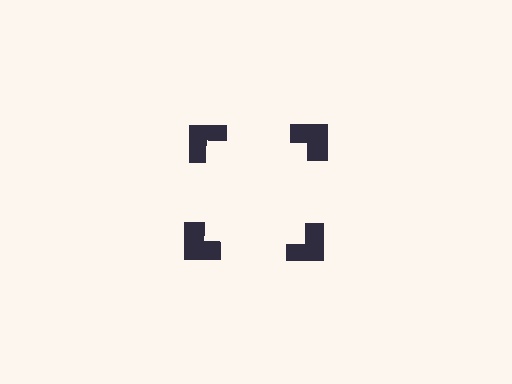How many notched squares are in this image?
There are 4 — one at each vertex of the illusory square.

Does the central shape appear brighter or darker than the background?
It typically appears slightly brighter than the background, even though no actual brightness change is drawn.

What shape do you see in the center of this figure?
An illusory square — its edges are inferred from the aligned wedge cuts in the notched squares, not physically drawn.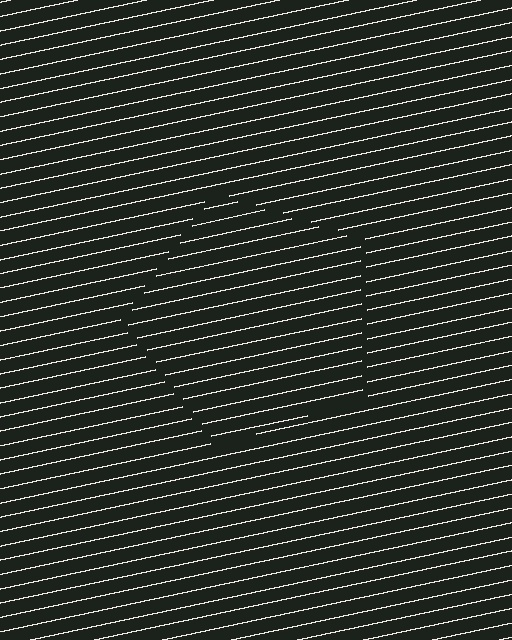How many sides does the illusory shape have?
5 sides — the line-ends trace a pentagon.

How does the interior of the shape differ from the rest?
The interior of the shape contains the same grating, shifted by half a period — the contour is defined by the phase discontinuity where line-ends from the inner and outer gratings abut.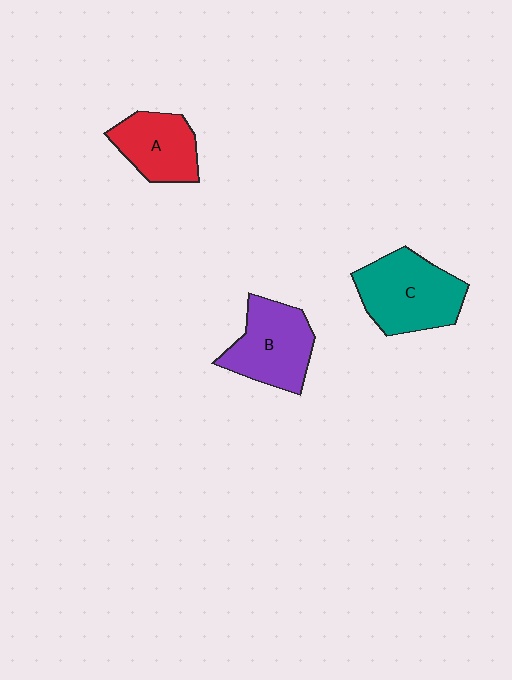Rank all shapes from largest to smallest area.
From largest to smallest: C (teal), B (purple), A (red).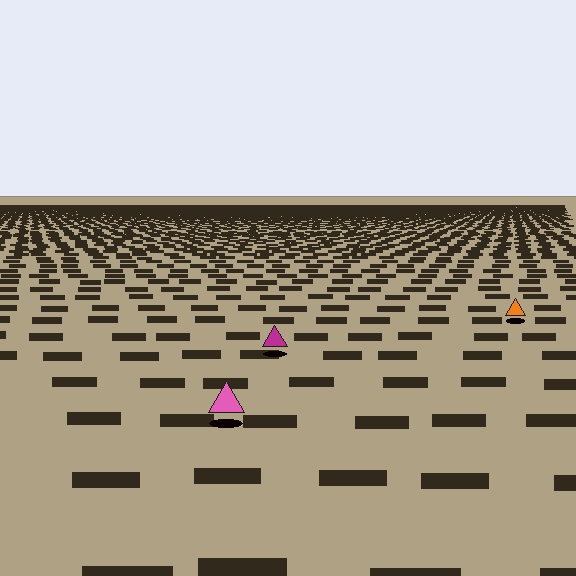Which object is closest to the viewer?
The pink triangle is closest. The texture marks near it are larger and more spread out.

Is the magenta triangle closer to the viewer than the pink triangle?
No. The pink triangle is closer — you can tell from the texture gradient: the ground texture is coarser near it.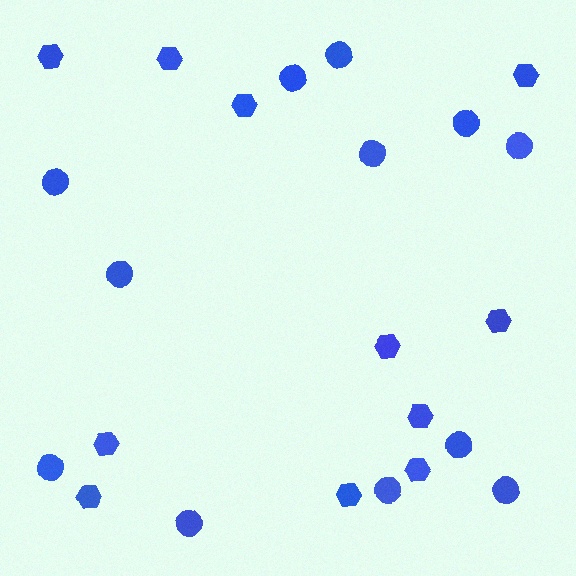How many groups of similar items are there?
There are 2 groups: one group of circles (12) and one group of hexagons (11).